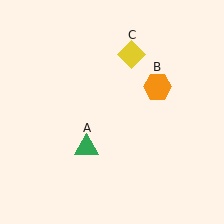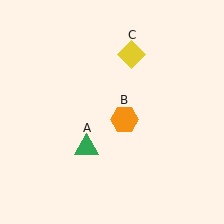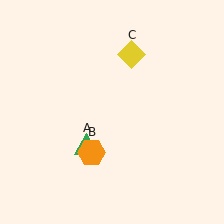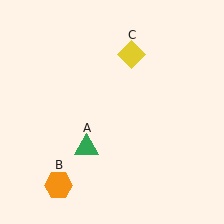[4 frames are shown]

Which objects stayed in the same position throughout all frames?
Green triangle (object A) and yellow diamond (object C) remained stationary.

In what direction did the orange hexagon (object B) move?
The orange hexagon (object B) moved down and to the left.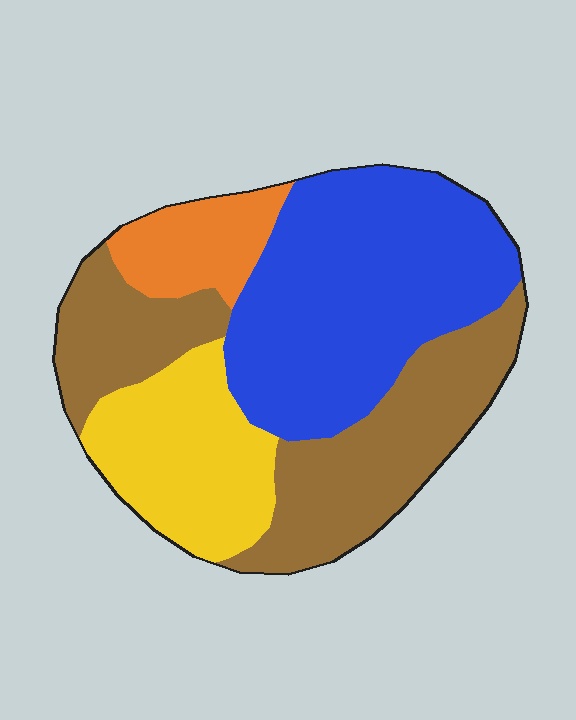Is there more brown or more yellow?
Brown.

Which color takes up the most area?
Blue, at roughly 40%.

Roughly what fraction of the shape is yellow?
Yellow takes up about one fifth (1/5) of the shape.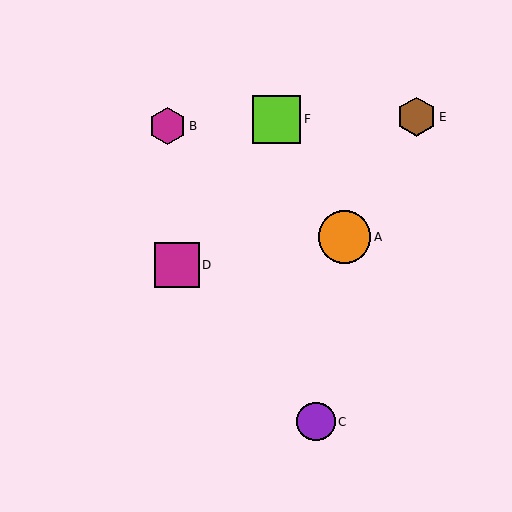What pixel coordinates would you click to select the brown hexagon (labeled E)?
Click at (417, 117) to select the brown hexagon E.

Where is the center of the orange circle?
The center of the orange circle is at (344, 237).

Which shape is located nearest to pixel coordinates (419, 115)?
The brown hexagon (labeled E) at (417, 117) is nearest to that location.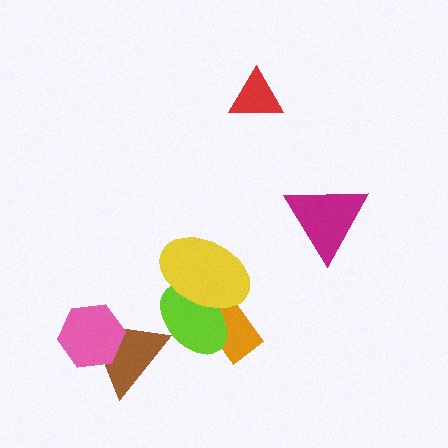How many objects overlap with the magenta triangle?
0 objects overlap with the magenta triangle.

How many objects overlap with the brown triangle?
2 objects overlap with the brown triangle.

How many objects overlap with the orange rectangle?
2 objects overlap with the orange rectangle.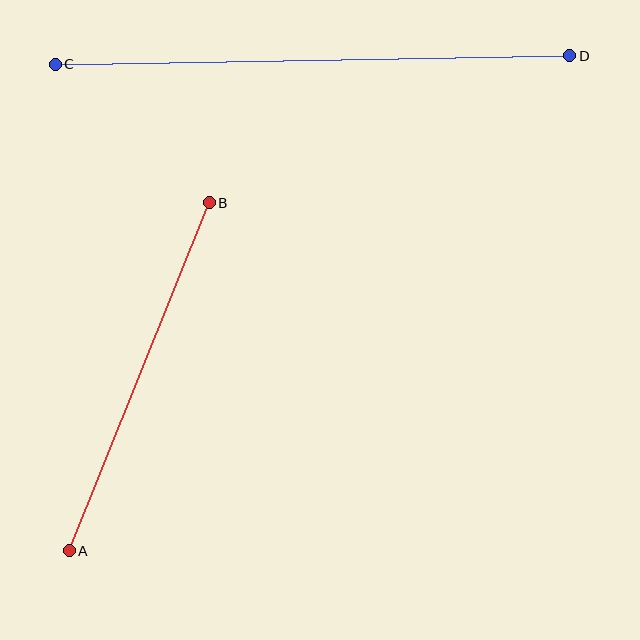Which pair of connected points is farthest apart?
Points C and D are farthest apart.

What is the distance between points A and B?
The distance is approximately 375 pixels.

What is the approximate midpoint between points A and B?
The midpoint is at approximately (139, 377) pixels.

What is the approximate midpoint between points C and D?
The midpoint is at approximately (313, 60) pixels.